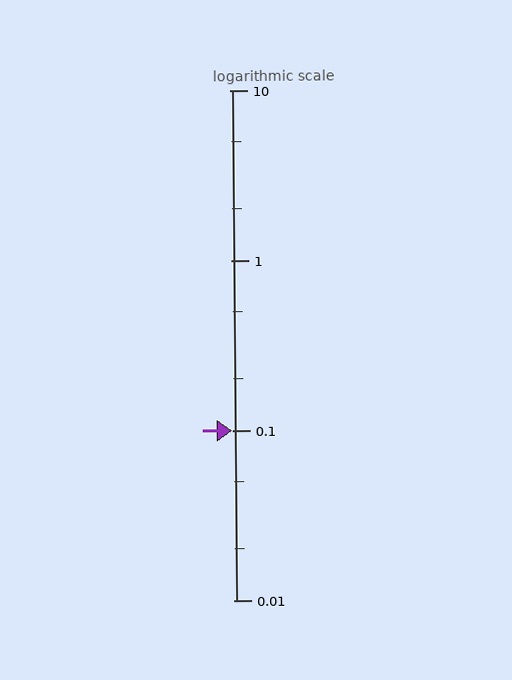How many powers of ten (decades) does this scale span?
The scale spans 3 decades, from 0.01 to 10.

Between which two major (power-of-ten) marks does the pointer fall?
The pointer is between 0.1 and 1.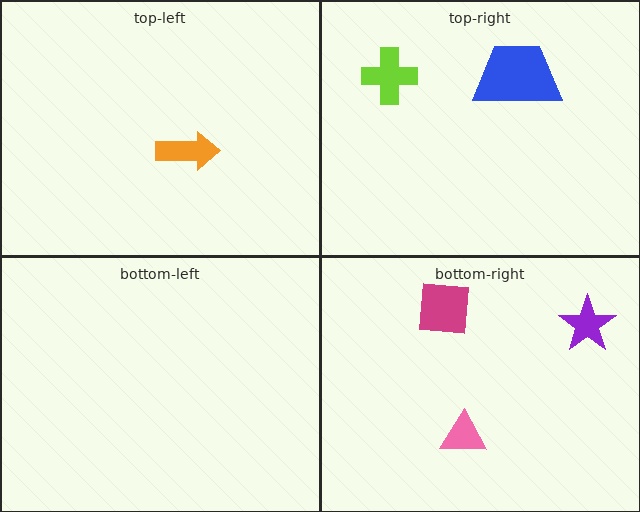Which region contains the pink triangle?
The bottom-right region.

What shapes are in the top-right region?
The blue trapezoid, the lime cross.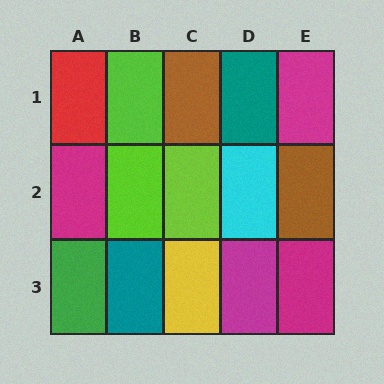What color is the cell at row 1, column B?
Lime.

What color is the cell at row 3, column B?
Teal.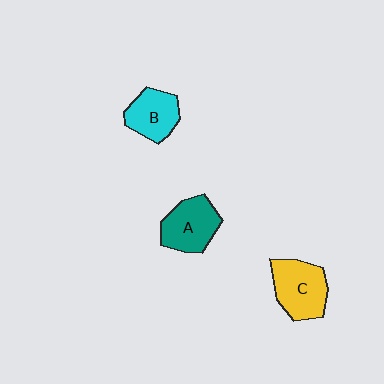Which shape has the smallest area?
Shape B (cyan).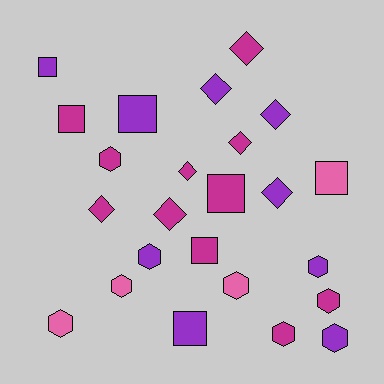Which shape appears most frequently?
Hexagon, with 9 objects.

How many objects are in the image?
There are 24 objects.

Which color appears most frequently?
Magenta, with 11 objects.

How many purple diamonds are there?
There are 3 purple diamonds.